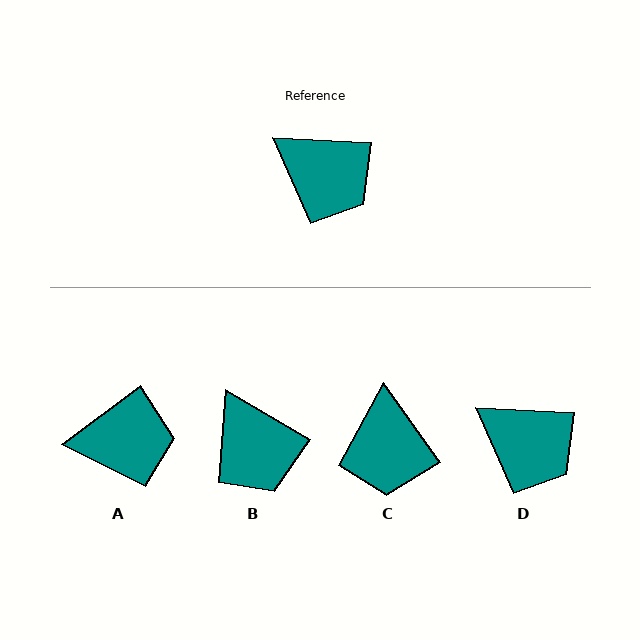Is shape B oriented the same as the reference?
No, it is off by about 28 degrees.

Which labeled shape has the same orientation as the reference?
D.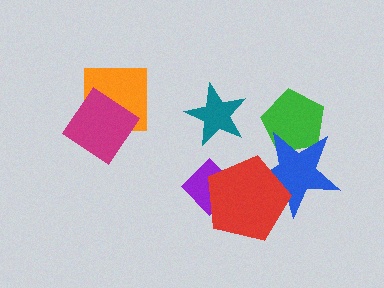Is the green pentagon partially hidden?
Yes, it is partially covered by another shape.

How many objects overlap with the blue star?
2 objects overlap with the blue star.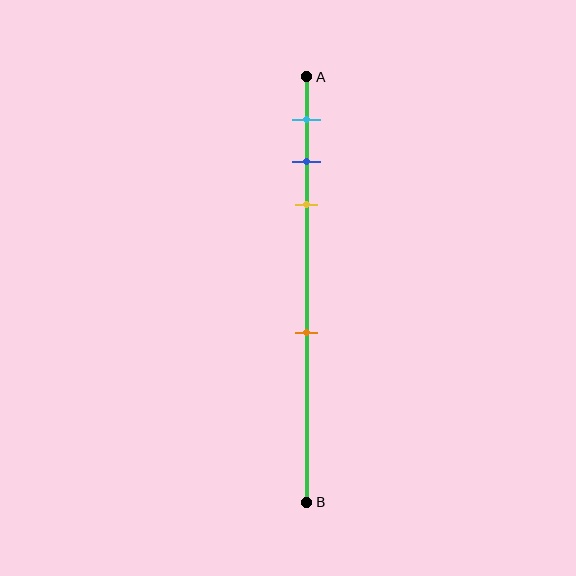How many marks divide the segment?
There are 4 marks dividing the segment.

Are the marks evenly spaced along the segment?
No, the marks are not evenly spaced.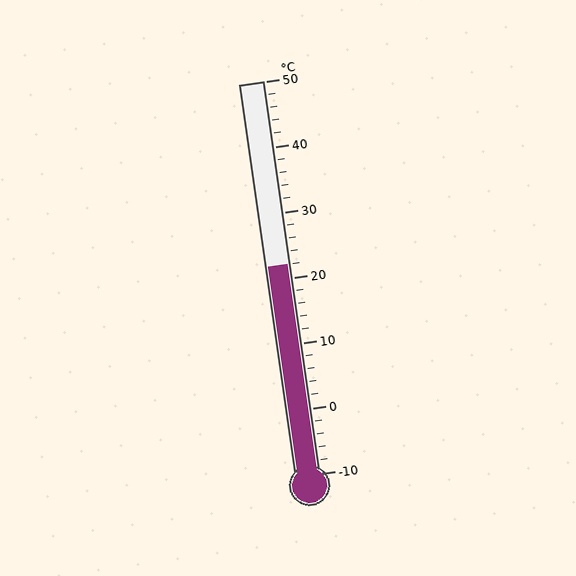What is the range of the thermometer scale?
The thermometer scale ranges from -10°C to 50°C.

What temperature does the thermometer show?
The thermometer shows approximately 22°C.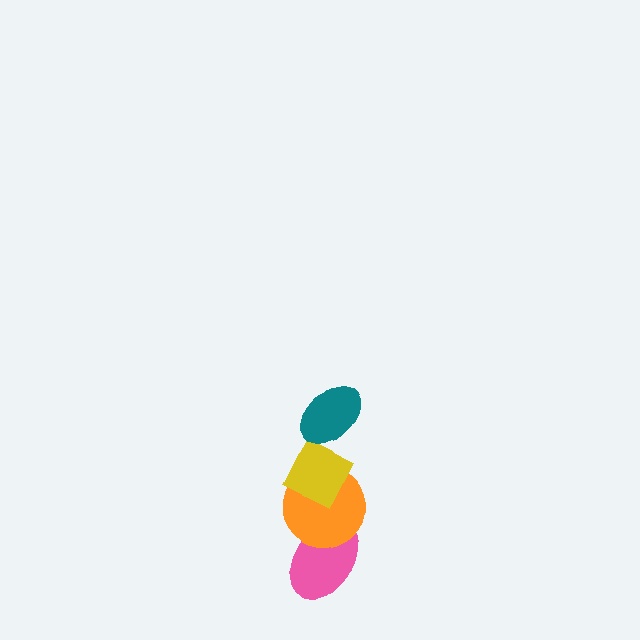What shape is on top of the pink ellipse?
The orange circle is on top of the pink ellipse.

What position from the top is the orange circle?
The orange circle is 3rd from the top.